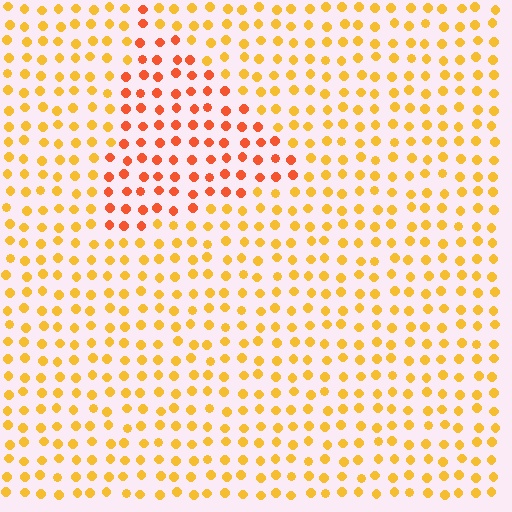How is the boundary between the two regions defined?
The boundary is defined purely by a slight shift in hue (about 32 degrees). Spacing, size, and orientation are identical on both sides.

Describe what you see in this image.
The image is filled with small yellow elements in a uniform arrangement. A triangle-shaped region is visible where the elements are tinted to a slightly different hue, forming a subtle color boundary.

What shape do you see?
I see a triangle.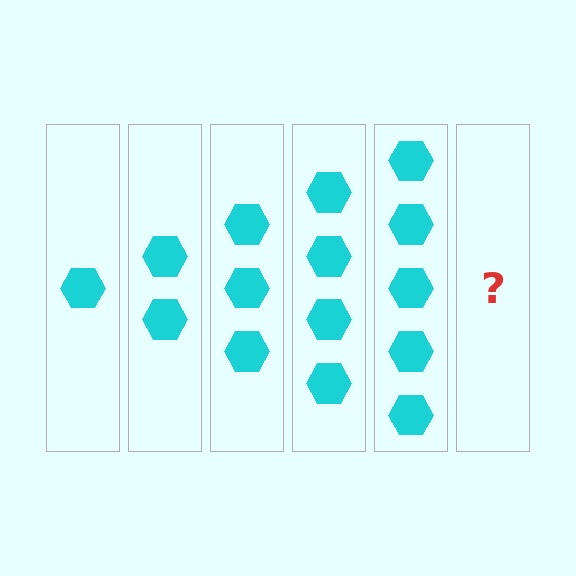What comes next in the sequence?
The next element should be 6 hexagons.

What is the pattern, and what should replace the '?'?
The pattern is that each step adds one more hexagon. The '?' should be 6 hexagons.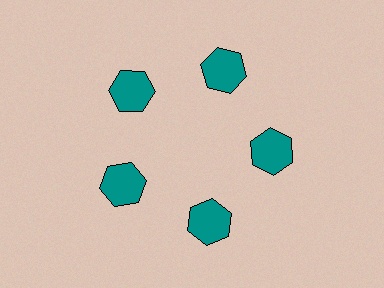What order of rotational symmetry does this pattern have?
This pattern has 5-fold rotational symmetry.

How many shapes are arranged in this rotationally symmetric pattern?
There are 5 shapes, arranged in 5 groups of 1.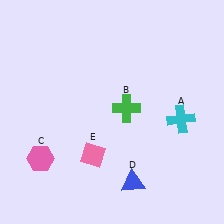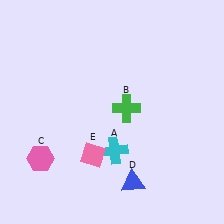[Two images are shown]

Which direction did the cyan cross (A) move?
The cyan cross (A) moved left.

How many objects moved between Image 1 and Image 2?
1 object moved between the two images.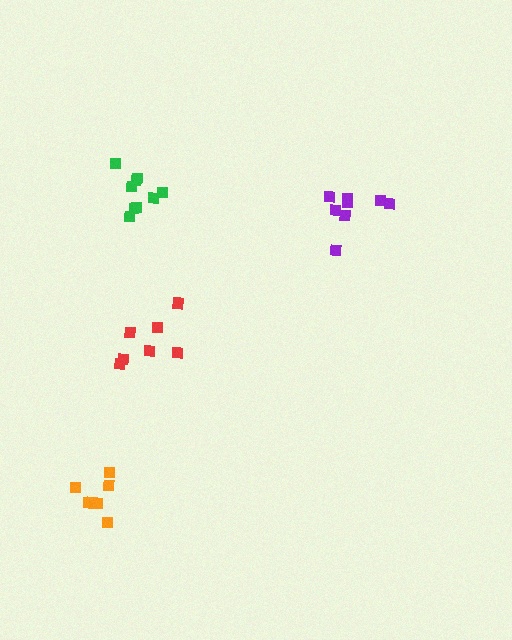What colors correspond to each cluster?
The clusters are colored: green, orange, purple, red.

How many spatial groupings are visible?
There are 4 spatial groupings.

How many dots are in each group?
Group 1: 9 dots, Group 2: 7 dots, Group 3: 8 dots, Group 4: 7 dots (31 total).